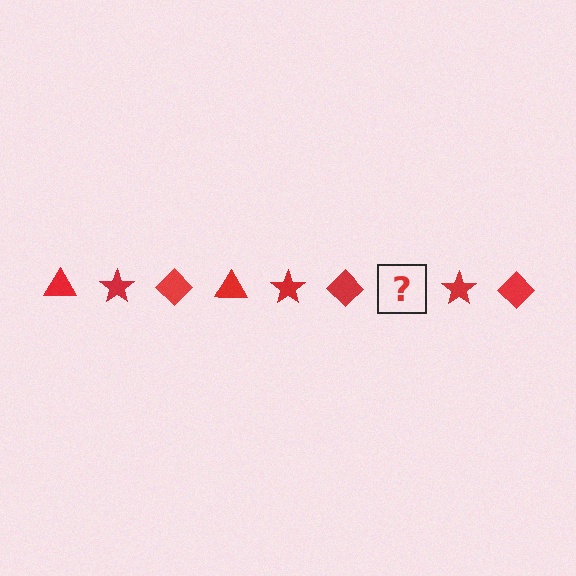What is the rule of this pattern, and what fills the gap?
The rule is that the pattern cycles through triangle, star, diamond shapes in red. The gap should be filled with a red triangle.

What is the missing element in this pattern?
The missing element is a red triangle.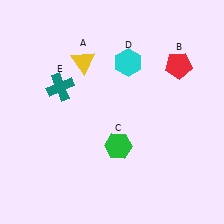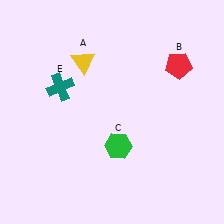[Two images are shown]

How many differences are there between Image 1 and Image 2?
There is 1 difference between the two images.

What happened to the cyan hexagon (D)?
The cyan hexagon (D) was removed in Image 2. It was in the top-right area of Image 1.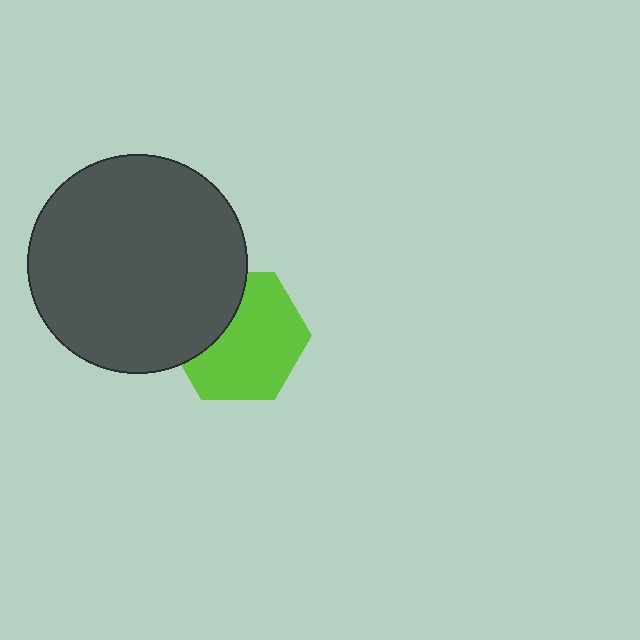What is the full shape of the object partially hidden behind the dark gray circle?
The partially hidden object is a lime hexagon.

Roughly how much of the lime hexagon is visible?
Most of it is visible (roughly 68%).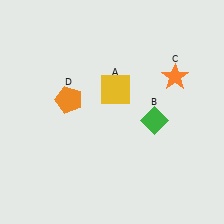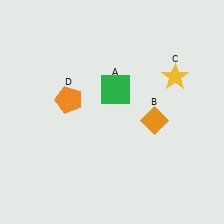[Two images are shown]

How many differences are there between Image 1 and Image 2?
There are 3 differences between the two images.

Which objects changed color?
A changed from yellow to green. B changed from green to orange. C changed from orange to yellow.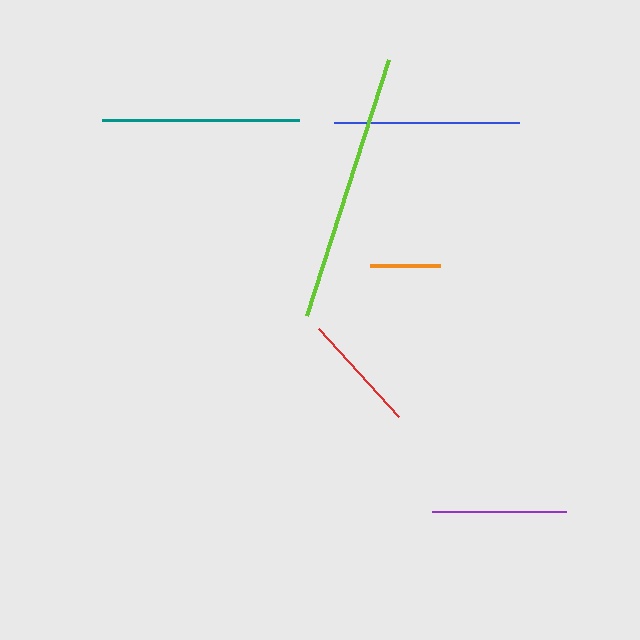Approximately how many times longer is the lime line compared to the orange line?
The lime line is approximately 3.9 times the length of the orange line.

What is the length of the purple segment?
The purple segment is approximately 134 pixels long.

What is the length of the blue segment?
The blue segment is approximately 185 pixels long.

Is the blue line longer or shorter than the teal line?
The teal line is longer than the blue line.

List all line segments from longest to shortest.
From longest to shortest: lime, teal, blue, purple, red, orange.